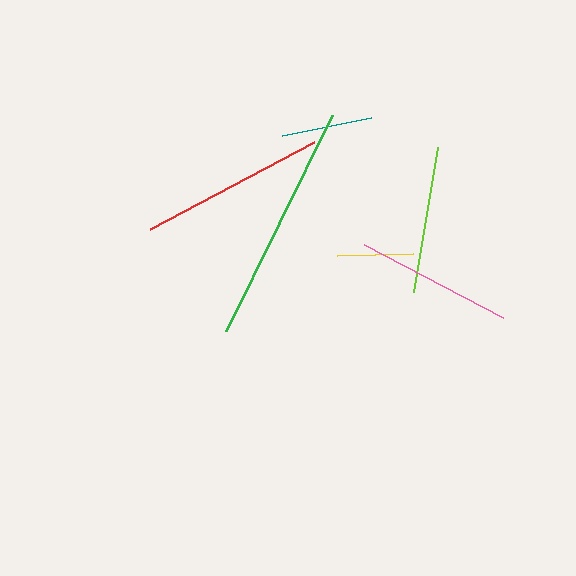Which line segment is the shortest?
The yellow line is the shortest at approximately 77 pixels.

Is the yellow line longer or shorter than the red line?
The red line is longer than the yellow line.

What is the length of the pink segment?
The pink segment is approximately 157 pixels long.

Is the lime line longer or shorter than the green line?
The green line is longer than the lime line.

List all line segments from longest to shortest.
From longest to shortest: green, red, pink, lime, teal, yellow.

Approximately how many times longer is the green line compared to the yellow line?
The green line is approximately 3.1 times the length of the yellow line.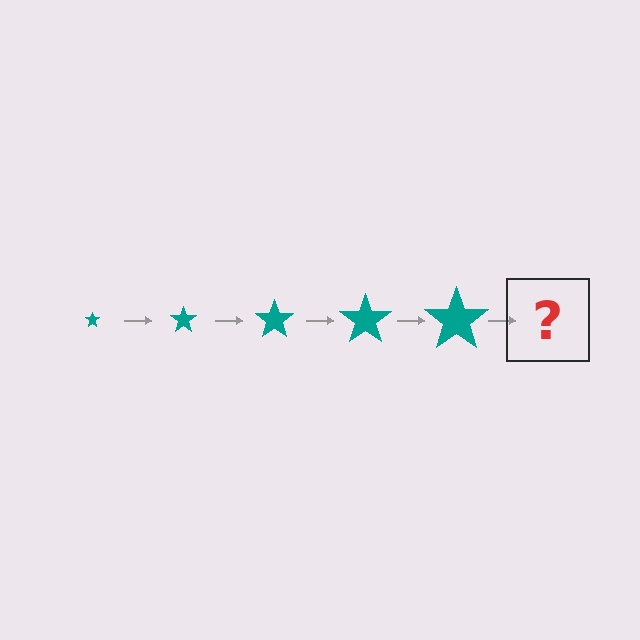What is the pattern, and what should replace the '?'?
The pattern is that the star gets progressively larger each step. The '?' should be a teal star, larger than the previous one.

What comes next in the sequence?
The next element should be a teal star, larger than the previous one.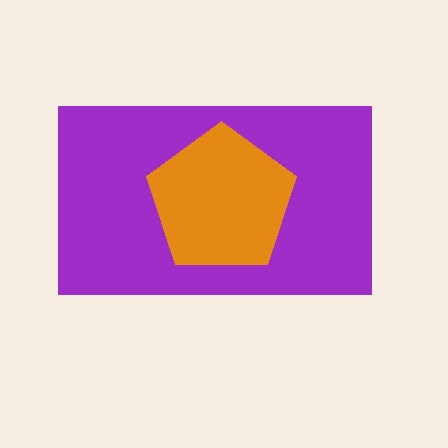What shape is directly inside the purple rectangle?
The orange pentagon.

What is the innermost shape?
The orange pentagon.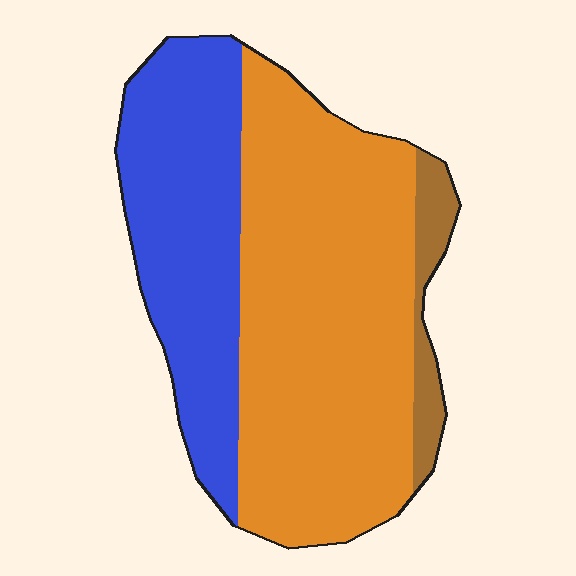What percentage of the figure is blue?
Blue takes up about one third (1/3) of the figure.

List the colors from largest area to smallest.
From largest to smallest: orange, blue, brown.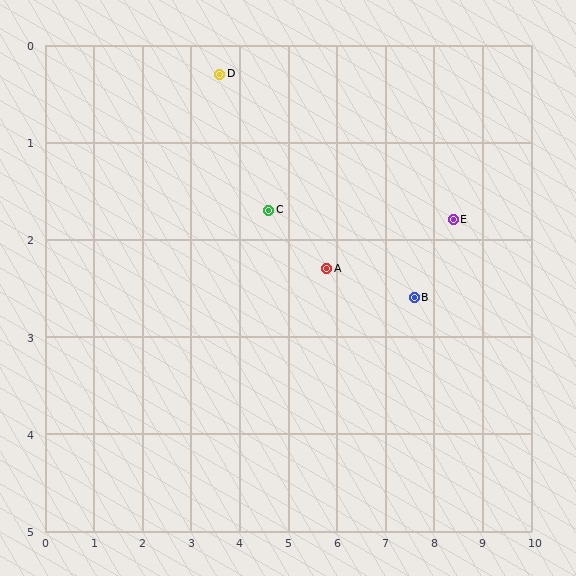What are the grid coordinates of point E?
Point E is at approximately (8.4, 1.8).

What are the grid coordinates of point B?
Point B is at approximately (7.6, 2.6).